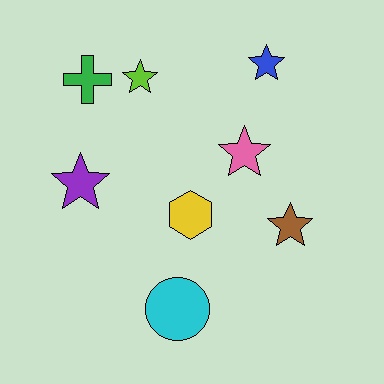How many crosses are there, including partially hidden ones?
There is 1 cross.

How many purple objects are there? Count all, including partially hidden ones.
There is 1 purple object.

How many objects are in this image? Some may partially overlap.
There are 8 objects.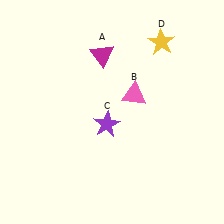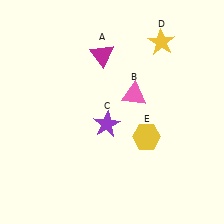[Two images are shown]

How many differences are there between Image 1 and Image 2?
There is 1 difference between the two images.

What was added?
A yellow hexagon (E) was added in Image 2.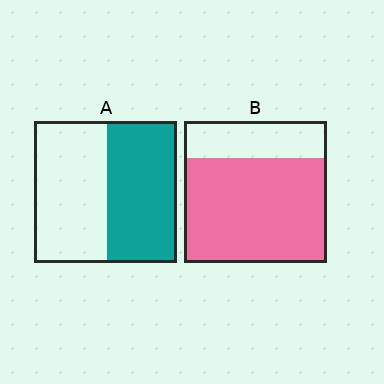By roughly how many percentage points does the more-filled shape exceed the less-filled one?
By roughly 25 percentage points (B over A).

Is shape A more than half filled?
Roughly half.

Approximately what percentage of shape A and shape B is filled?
A is approximately 50% and B is approximately 75%.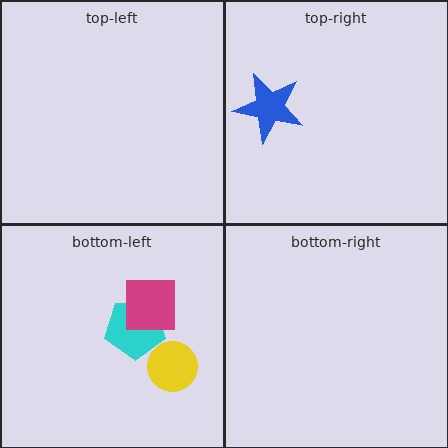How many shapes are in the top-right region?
1.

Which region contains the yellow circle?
The bottom-left region.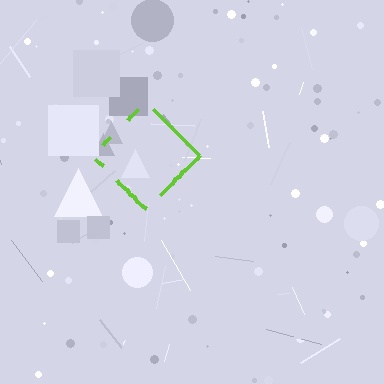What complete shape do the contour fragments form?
The contour fragments form a diamond.